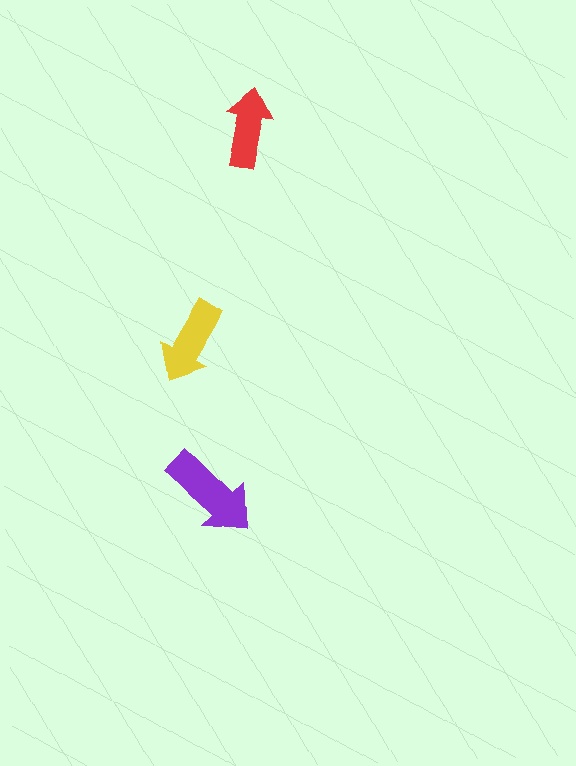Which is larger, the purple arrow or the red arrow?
The purple one.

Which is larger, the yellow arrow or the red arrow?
The yellow one.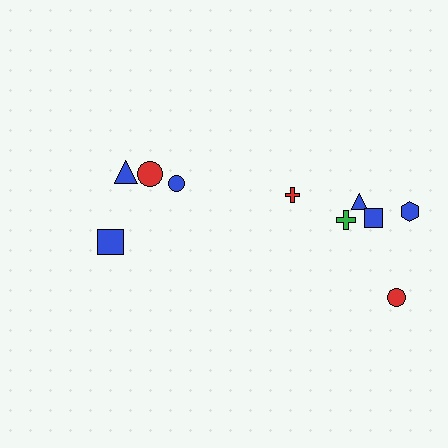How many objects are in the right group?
There are 6 objects.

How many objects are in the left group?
There are 4 objects.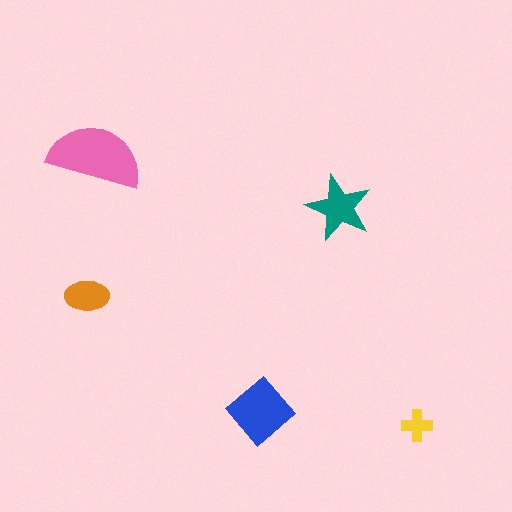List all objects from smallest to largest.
The yellow cross, the orange ellipse, the teal star, the blue diamond, the pink semicircle.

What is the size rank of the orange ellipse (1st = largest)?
4th.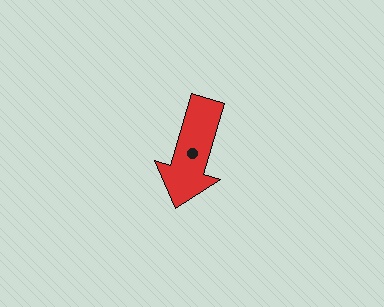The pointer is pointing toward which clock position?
Roughly 7 o'clock.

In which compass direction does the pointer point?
South.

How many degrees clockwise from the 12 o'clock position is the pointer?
Approximately 197 degrees.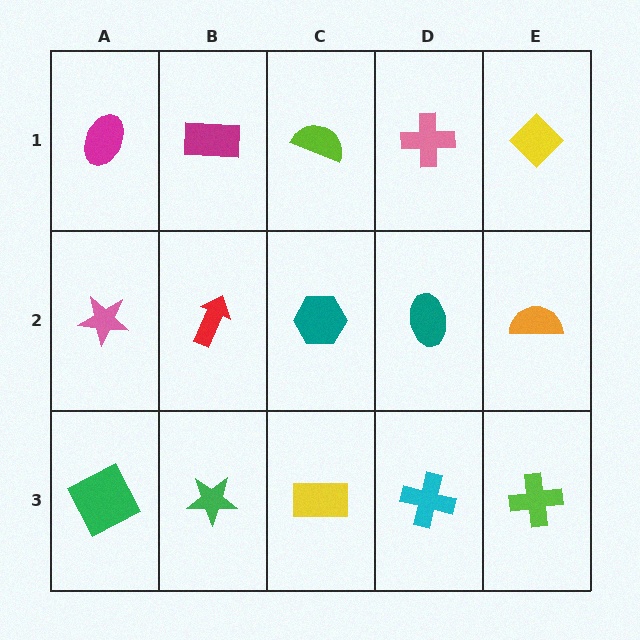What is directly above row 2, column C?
A lime semicircle.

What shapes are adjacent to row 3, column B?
A red arrow (row 2, column B), a green square (row 3, column A), a yellow rectangle (row 3, column C).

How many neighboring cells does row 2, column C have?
4.